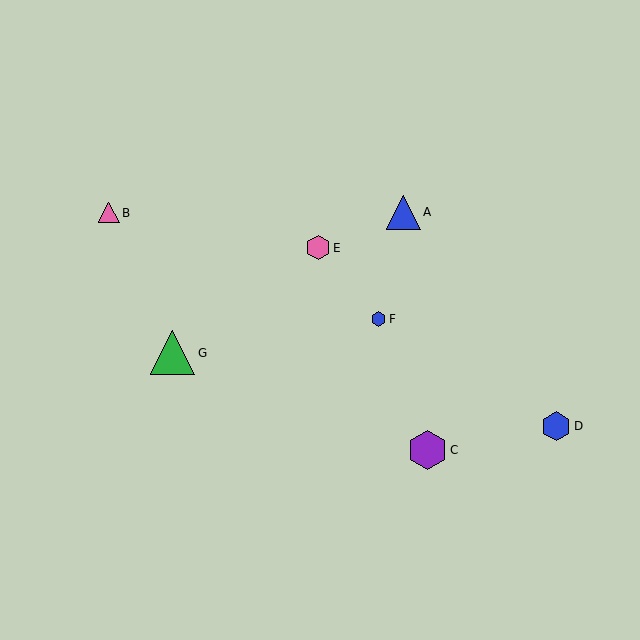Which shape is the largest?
The green triangle (labeled G) is the largest.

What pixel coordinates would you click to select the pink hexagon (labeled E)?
Click at (318, 248) to select the pink hexagon E.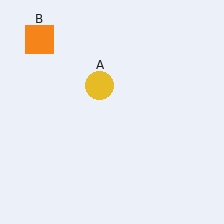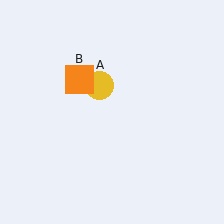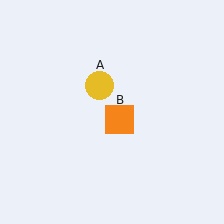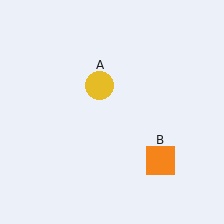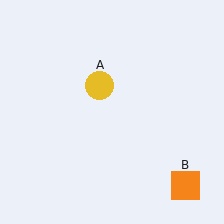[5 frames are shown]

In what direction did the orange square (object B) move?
The orange square (object B) moved down and to the right.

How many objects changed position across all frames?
1 object changed position: orange square (object B).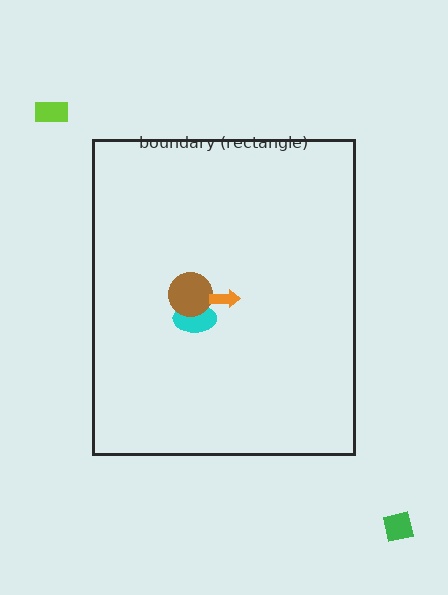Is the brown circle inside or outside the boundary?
Inside.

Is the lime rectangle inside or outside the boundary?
Outside.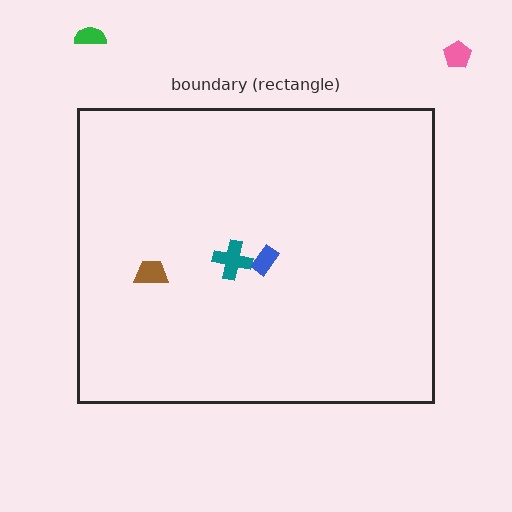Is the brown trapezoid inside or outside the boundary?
Inside.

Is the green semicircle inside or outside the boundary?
Outside.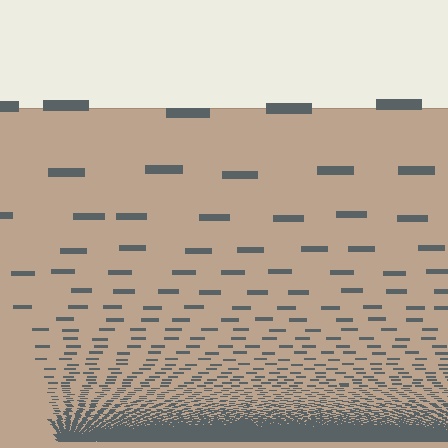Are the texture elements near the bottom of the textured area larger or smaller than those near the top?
Smaller. The gradient is inverted — elements near the bottom are smaller and denser.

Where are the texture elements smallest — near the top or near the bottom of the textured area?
Near the bottom.